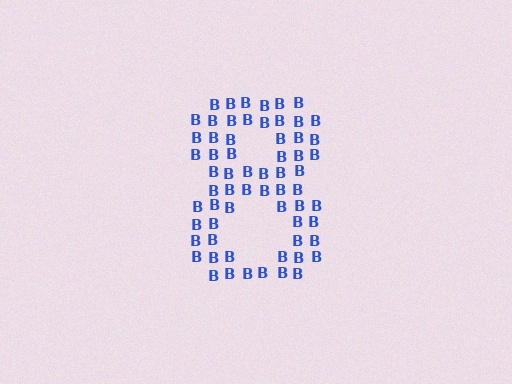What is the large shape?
The large shape is the digit 8.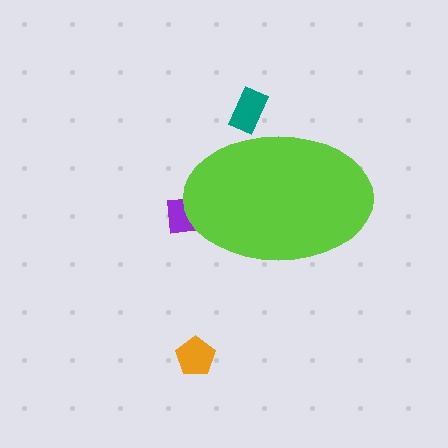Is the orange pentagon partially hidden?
No, the orange pentagon is fully visible.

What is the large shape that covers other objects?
A lime ellipse.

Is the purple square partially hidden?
Yes, the purple square is partially hidden behind the lime ellipse.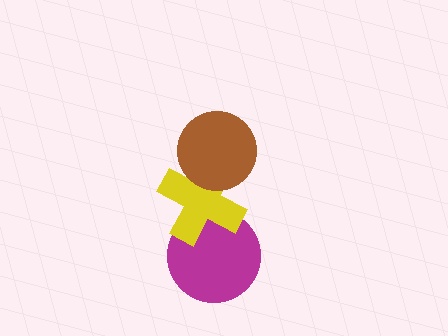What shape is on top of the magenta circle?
The yellow cross is on top of the magenta circle.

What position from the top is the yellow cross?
The yellow cross is 2nd from the top.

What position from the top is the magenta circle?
The magenta circle is 3rd from the top.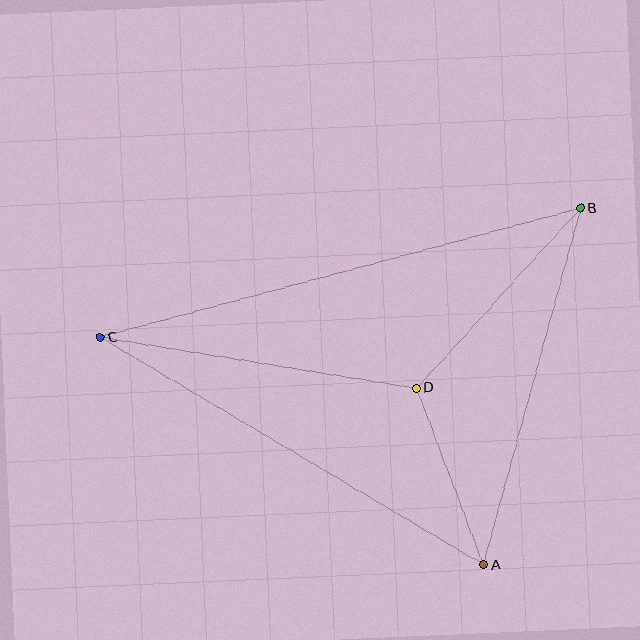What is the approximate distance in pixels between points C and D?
The distance between C and D is approximately 320 pixels.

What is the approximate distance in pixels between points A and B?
The distance between A and B is approximately 370 pixels.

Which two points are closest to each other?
Points A and D are closest to each other.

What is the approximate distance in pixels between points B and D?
The distance between B and D is approximately 243 pixels.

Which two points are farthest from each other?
Points B and C are farthest from each other.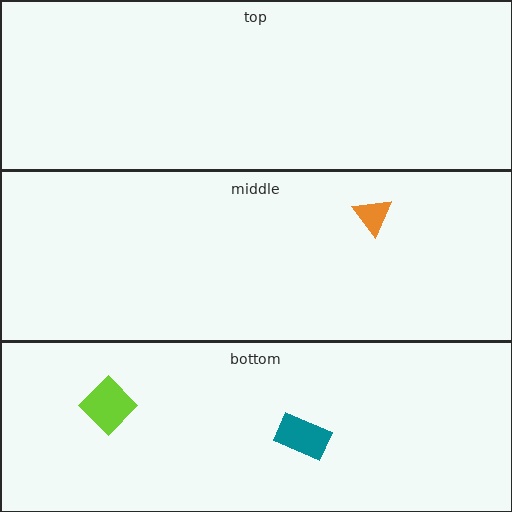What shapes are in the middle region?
The orange triangle.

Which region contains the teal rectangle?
The bottom region.